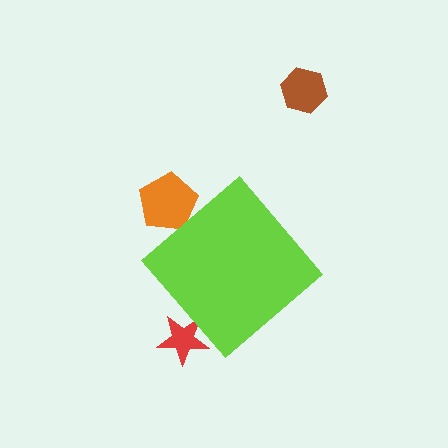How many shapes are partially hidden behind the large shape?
2 shapes are partially hidden.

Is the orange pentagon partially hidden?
Yes, the orange pentagon is partially hidden behind the lime diamond.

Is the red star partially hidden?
Yes, the red star is partially hidden behind the lime diamond.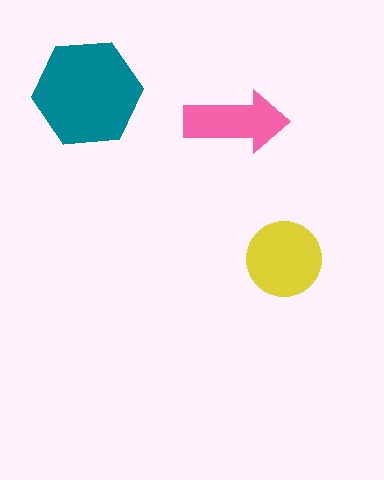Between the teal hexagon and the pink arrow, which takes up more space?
The teal hexagon.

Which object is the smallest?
The pink arrow.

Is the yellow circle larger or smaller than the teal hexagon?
Smaller.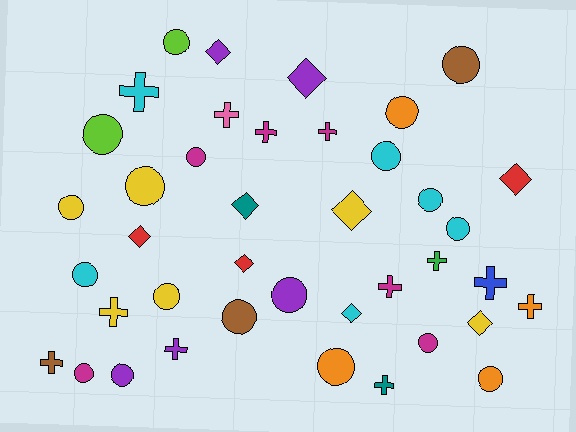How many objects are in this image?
There are 40 objects.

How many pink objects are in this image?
There is 1 pink object.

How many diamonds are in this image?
There are 9 diamonds.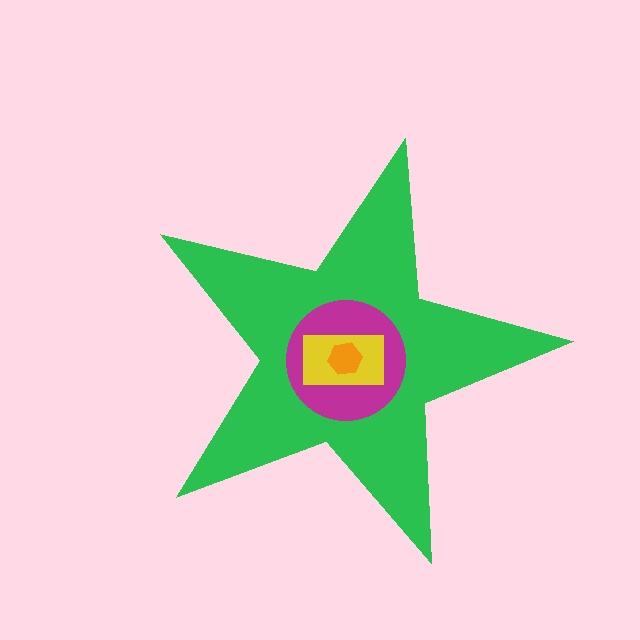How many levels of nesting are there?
4.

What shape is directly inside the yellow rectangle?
The orange hexagon.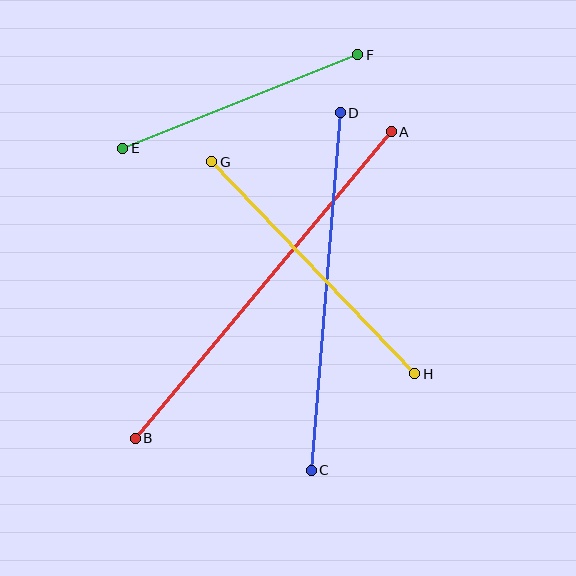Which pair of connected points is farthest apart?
Points A and B are farthest apart.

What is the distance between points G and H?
The distance is approximately 294 pixels.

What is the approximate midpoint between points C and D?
The midpoint is at approximately (326, 292) pixels.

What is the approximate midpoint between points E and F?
The midpoint is at approximately (240, 101) pixels.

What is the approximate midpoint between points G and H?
The midpoint is at approximately (313, 268) pixels.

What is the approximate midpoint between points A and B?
The midpoint is at approximately (263, 285) pixels.